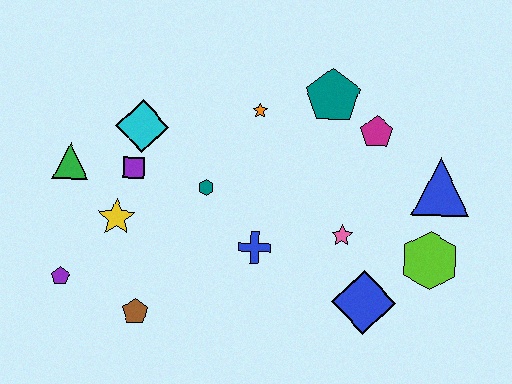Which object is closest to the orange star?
The teal pentagon is closest to the orange star.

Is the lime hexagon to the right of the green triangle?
Yes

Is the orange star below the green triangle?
No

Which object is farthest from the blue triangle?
The purple pentagon is farthest from the blue triangle.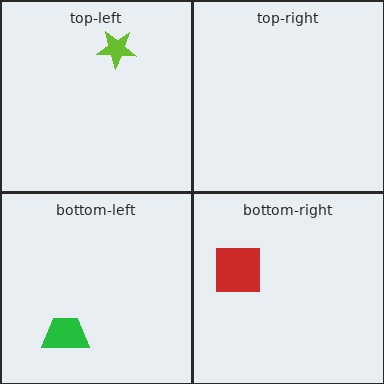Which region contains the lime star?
The top-left region.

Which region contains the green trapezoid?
The bottom-left region.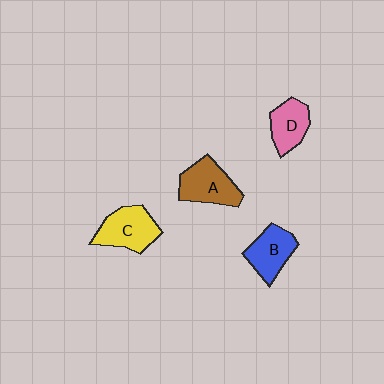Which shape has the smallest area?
Shape D (pink).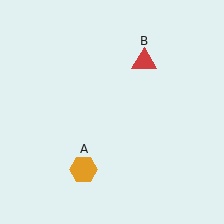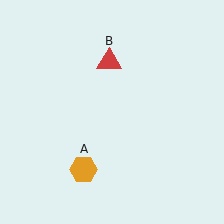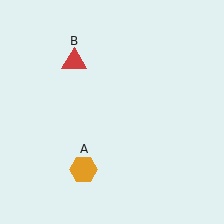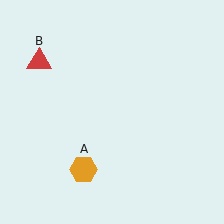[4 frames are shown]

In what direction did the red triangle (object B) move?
The red triangle (object B) moved left.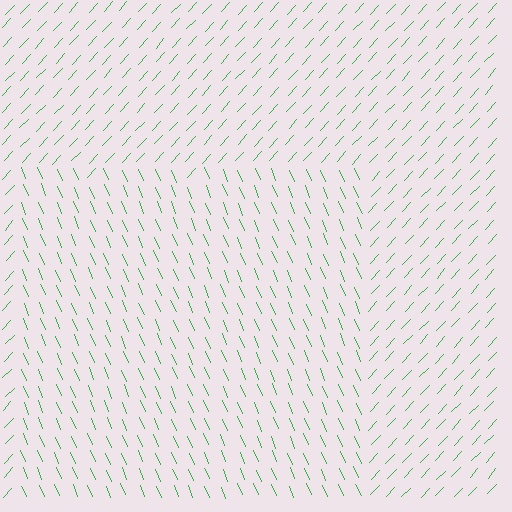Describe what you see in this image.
The image is filled with small green line segments. A rectangle region in the image has lines oriented differently from the surrounding lines, creating a visible texture boundary.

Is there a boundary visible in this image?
Yes, there is a texture boundary formed by a change in line orientation.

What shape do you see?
I see a rectangle.